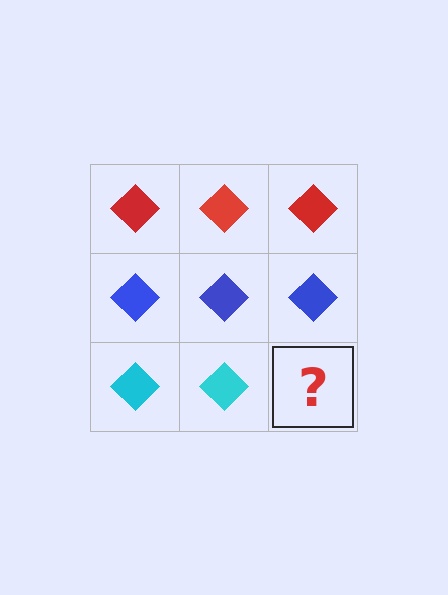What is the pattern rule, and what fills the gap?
The rule is that each row has a consistent color. The gap should be filled with a cyan diamond.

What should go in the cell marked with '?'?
The missing cell should contain a cyan diamond.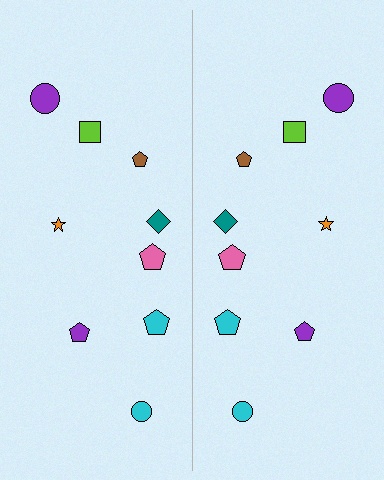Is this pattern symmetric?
Yes, this pattern has bilateral (reflection) symmetry.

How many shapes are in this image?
There are 18 shapes in this image.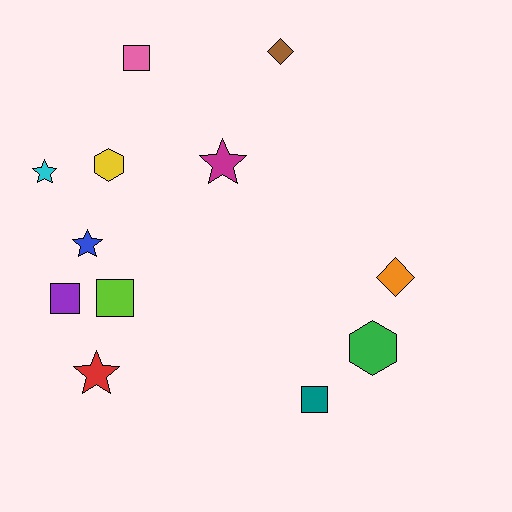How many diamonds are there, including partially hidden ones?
There are 2 diamonds.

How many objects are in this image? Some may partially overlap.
There are 12 objects.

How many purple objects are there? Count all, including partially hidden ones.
There is 1 purple object.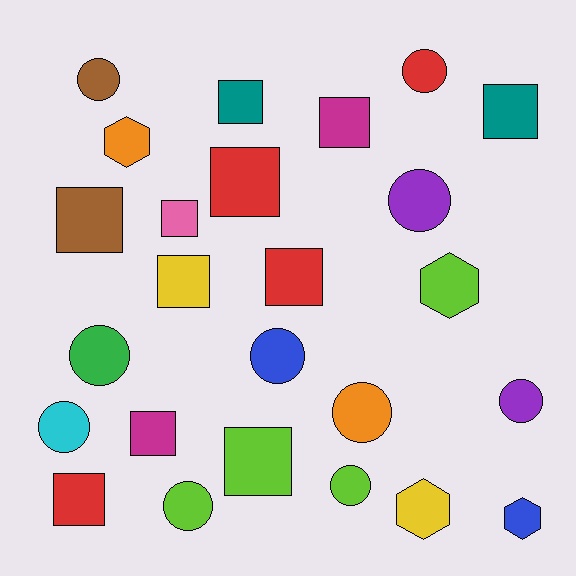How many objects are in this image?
There are 25 objects.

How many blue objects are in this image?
There are 2 blue objects.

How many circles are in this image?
There are 10 circles.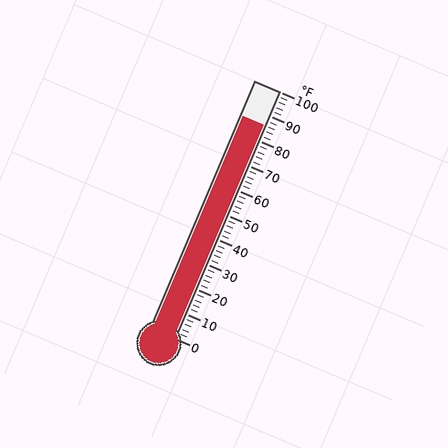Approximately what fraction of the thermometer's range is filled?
The thermometer is filled to approximately 85% of its range.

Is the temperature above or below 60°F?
The temperature is above 60°F.